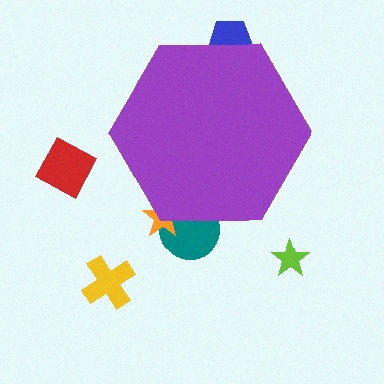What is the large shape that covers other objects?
A purple hexagon.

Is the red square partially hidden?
No, the red square is fully visible.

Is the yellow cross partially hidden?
No, the yellow cross is fully visible.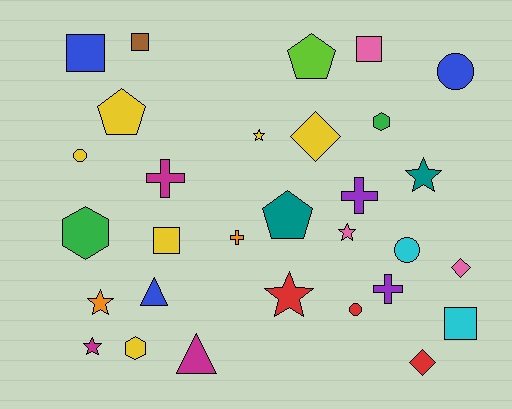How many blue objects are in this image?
There are 3 blue objects.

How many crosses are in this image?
There are 4 crosses.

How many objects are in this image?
There are 30 objects.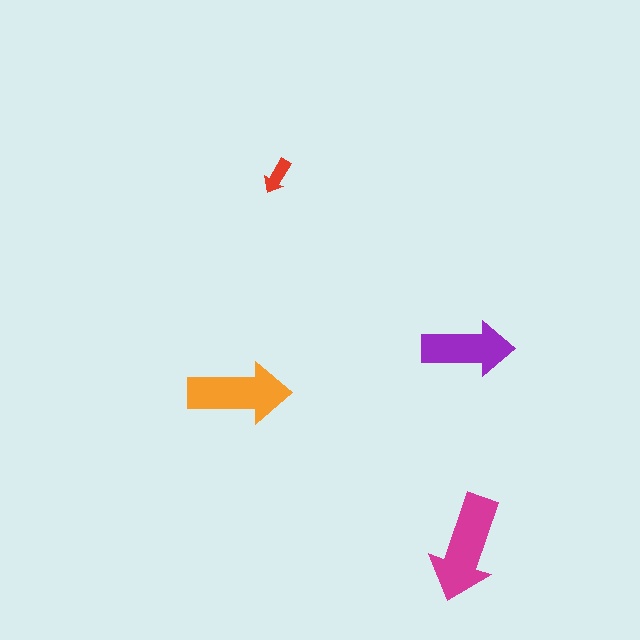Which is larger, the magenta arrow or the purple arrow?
The magenta one.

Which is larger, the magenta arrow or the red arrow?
The magenta one.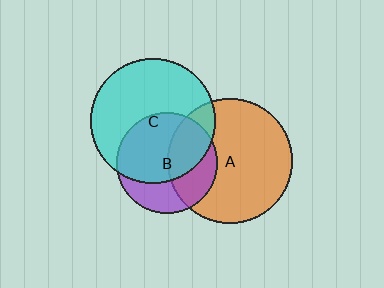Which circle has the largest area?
Circle C (cyan).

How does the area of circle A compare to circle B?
Approximately 1.5 times.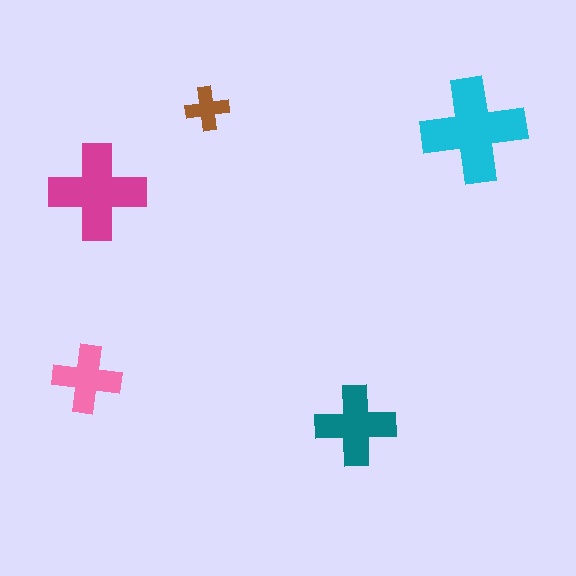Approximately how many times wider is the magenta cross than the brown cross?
About 2 times wider.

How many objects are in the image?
There are 5 objects in the image.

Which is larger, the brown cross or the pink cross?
The pink one.